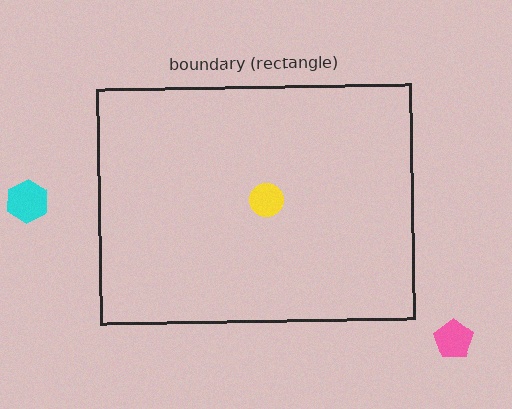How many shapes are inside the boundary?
1 inside, 2 outside.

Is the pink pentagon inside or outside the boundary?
Outside.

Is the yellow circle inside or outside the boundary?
Inside.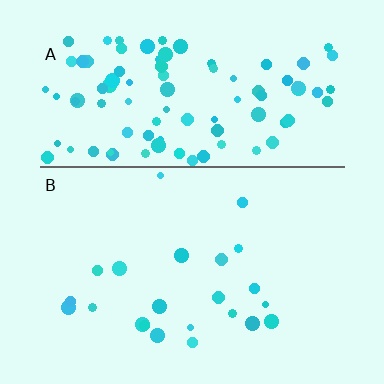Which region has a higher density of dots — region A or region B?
A (the top).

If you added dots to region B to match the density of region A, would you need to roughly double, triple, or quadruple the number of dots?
Approximately quadruple.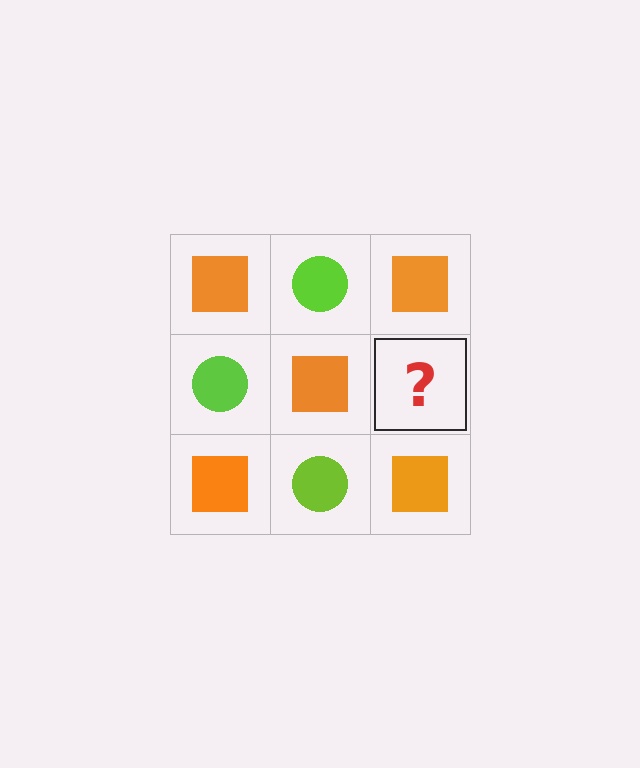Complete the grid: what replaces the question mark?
The question mark should be replaced with a lime circle.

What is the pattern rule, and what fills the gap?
The rule is that it alternates orange square and lime circle in a checkerboard pattern. The gap should be filled with a lime circle.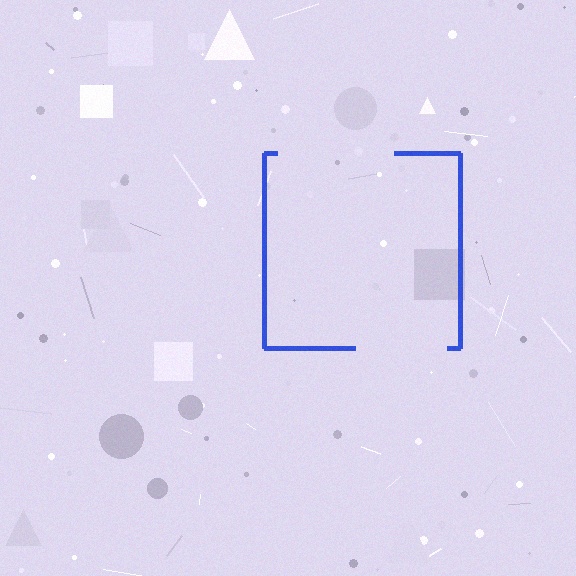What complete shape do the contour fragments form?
The contour fragments form a square.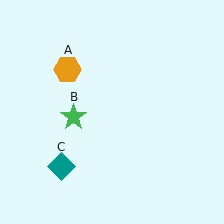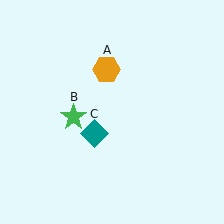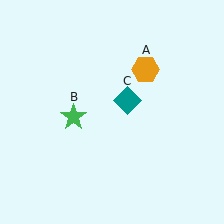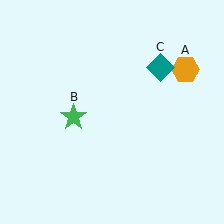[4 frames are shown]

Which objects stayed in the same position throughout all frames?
Green star (object B) remained stationary.